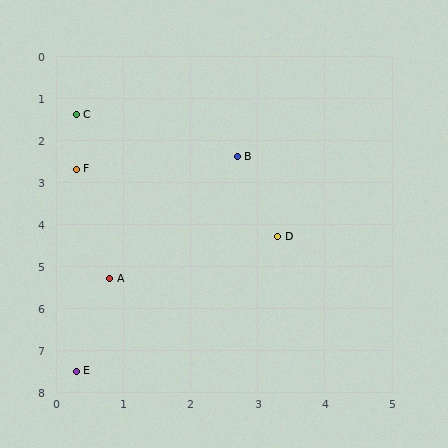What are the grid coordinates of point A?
Point A is at approximately (0.8, 5.3).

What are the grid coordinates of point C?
Point C is at approximately (0.3, 1.4).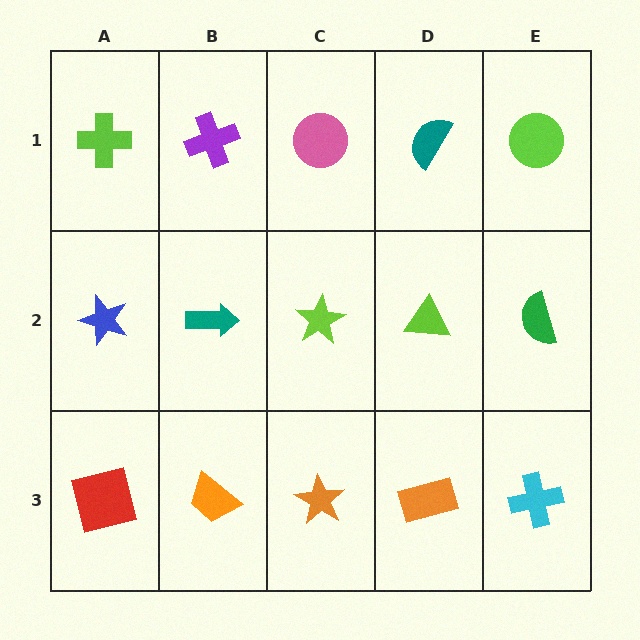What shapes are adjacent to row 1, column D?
A lime triangle (row 2, column D), a pink circle (row 1, column C), a lime circle (row 1, column E).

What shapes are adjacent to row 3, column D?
A lime triangle (row 2, column D), an orange star (row 3, column C), a cyan cross (row 3, column E).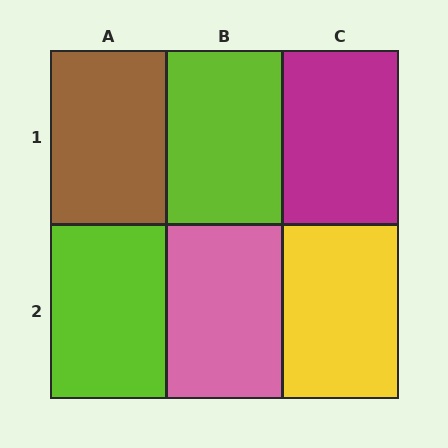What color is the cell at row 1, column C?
Magenta.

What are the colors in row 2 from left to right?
Lime, pink, yellow.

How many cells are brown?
1 cell is brown.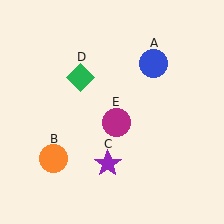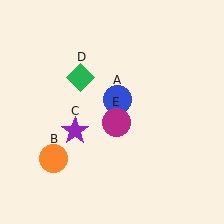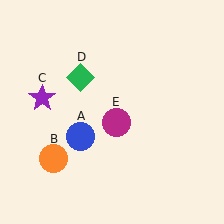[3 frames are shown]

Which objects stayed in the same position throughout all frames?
Orange circle (object B) and green diamond (object D) and magenta circle (object E) remained stationary.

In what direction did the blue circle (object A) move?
The blue circle (object A) moved down and to the left.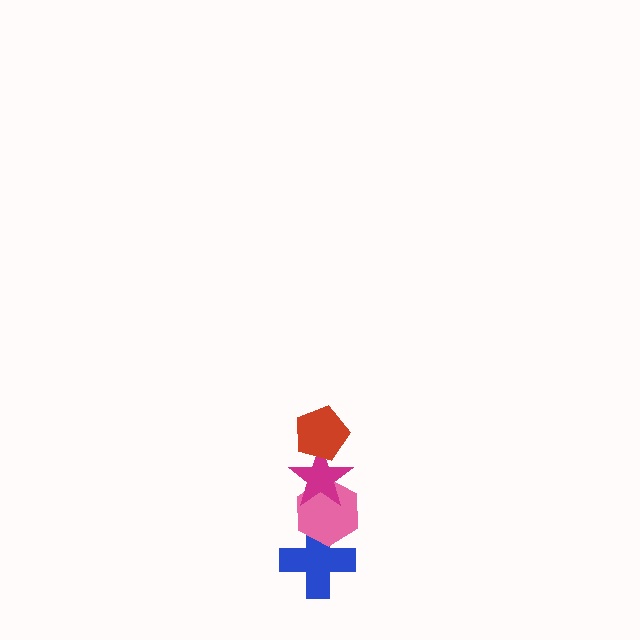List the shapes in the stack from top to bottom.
From top to bottom: the red pentagon, the magenta star, the pink hexagon, the blue cross.